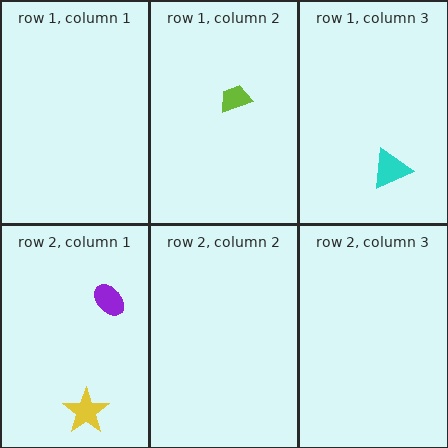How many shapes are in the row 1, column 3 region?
1.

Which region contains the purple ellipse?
The row 2, column 1 region.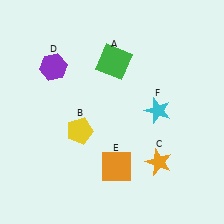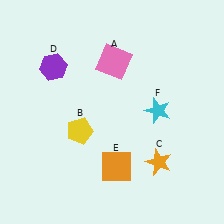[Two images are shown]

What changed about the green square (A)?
In Image 1, A is green. In Image 2, it changed to pink.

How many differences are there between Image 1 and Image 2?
There is 1 difference between the two images.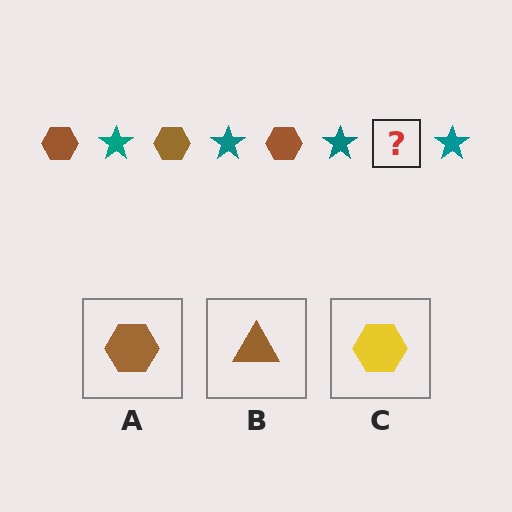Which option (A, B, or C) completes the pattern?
A.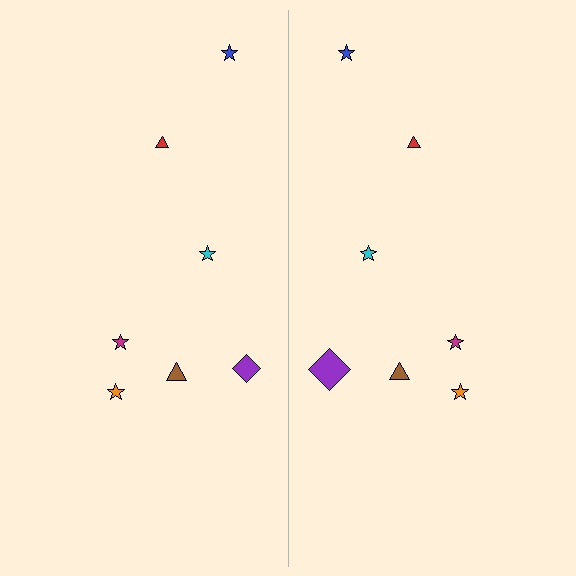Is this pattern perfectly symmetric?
No, the pattern is not perfectly symmetric. The purple diamond on the right side has a different size than its mirror counterpart.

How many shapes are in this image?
There are 14 shapes in this image.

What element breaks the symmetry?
The purple diamond on the right side has a different size than its mirror counterpart.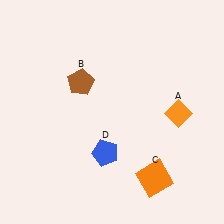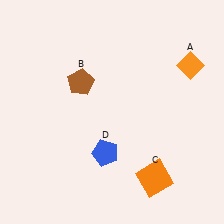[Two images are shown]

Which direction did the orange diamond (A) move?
The orange diamond (A) moved up.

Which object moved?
The orange diamond (A) moved up.